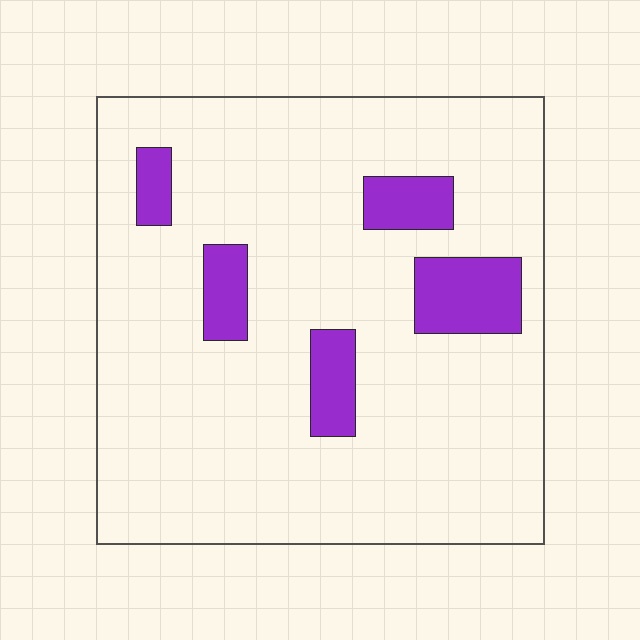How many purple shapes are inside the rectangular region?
5.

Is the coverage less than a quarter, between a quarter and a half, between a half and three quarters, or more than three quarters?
Less than a quarter.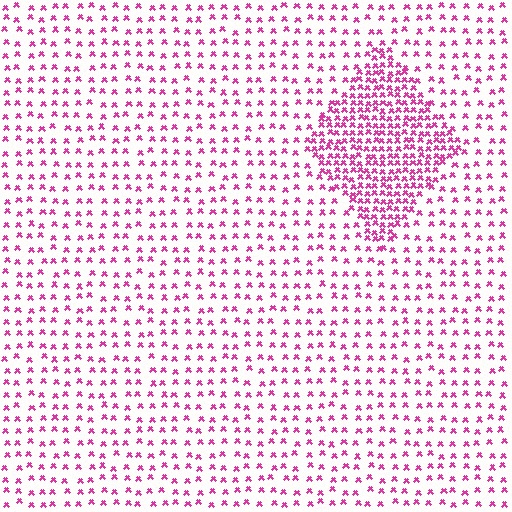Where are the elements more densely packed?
The elements are more densely packed inside the diamond boundary.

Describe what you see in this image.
The image contains small magenta elements arranged at two different densities. A diamond-shaped region is visible where the elements are more densely packed than the surrounding area.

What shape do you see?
I see a diamond.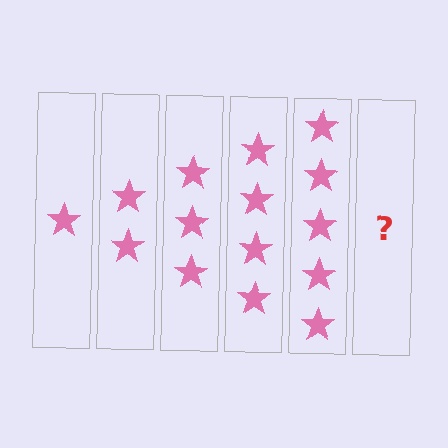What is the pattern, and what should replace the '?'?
The pattern is that each step adds one more star. The '?' should be 6 stars.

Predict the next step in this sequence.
The next step is 6 stars.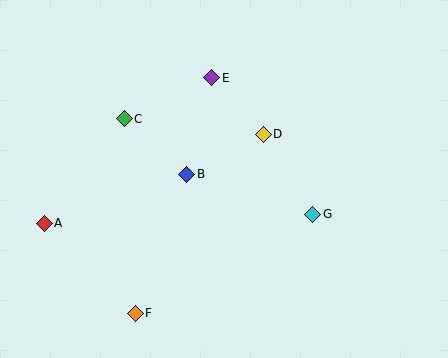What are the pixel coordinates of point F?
Point F is at (135, 313).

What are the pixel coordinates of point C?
Point C is at (124, 119).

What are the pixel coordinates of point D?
Point D is at (263, 134).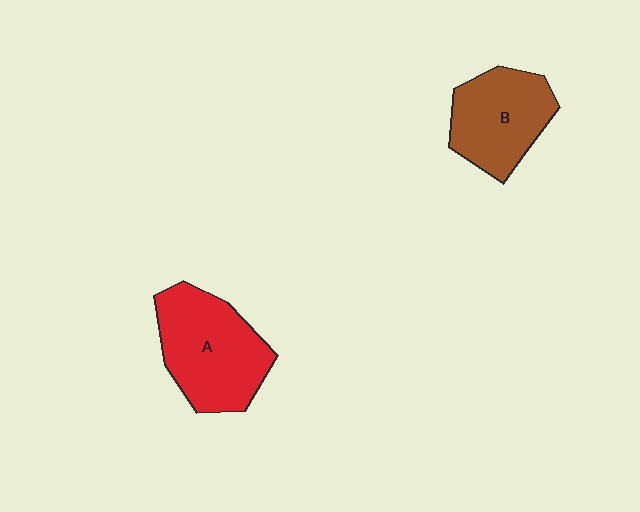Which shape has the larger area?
Shape A (red).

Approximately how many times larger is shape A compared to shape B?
Approximately 1.3 times.